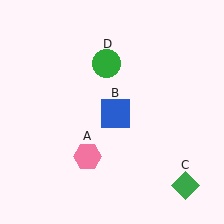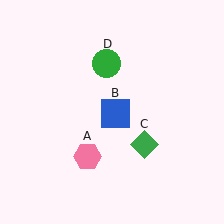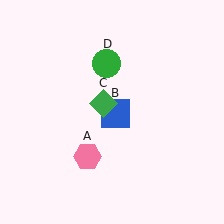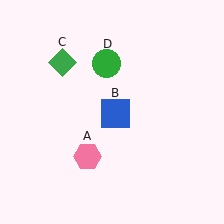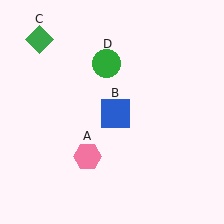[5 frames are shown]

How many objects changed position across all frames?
1 object changed position: green diamond (object C).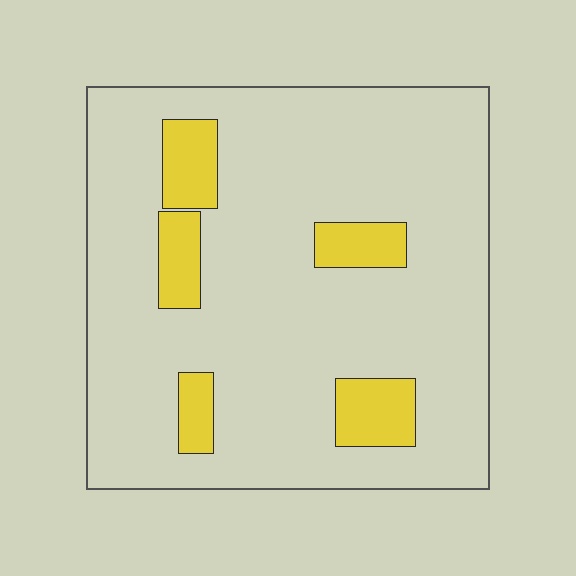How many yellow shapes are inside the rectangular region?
5.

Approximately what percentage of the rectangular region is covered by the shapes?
Approximately 15%.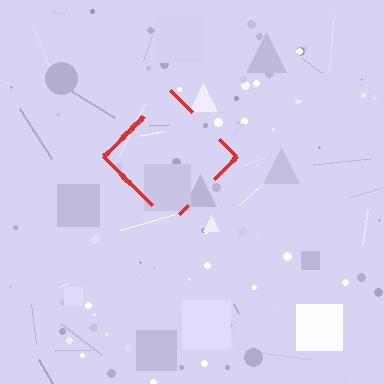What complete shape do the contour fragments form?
The contour fragments form a diamond.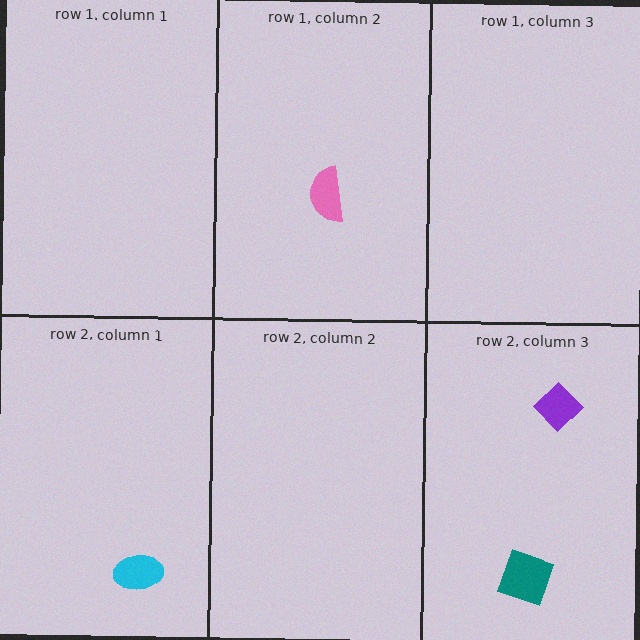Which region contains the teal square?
The row 2, column 3 region.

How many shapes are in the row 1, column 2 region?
1.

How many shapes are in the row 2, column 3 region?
2.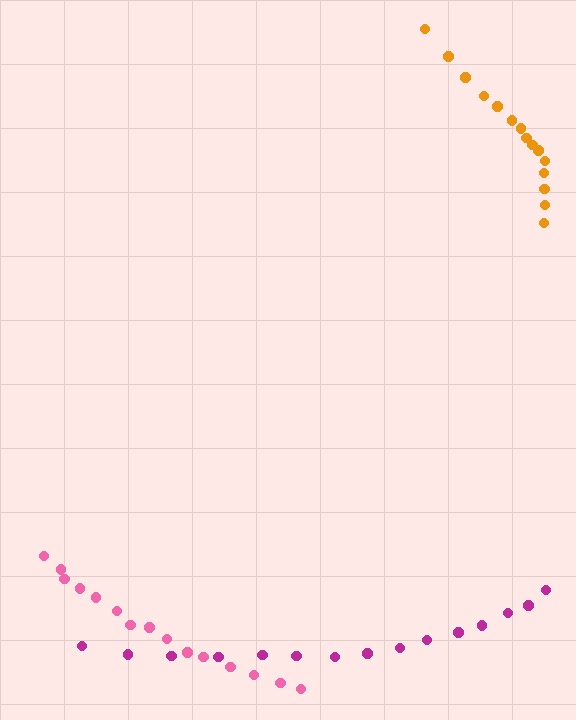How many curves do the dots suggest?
There are 3 distinct paths.